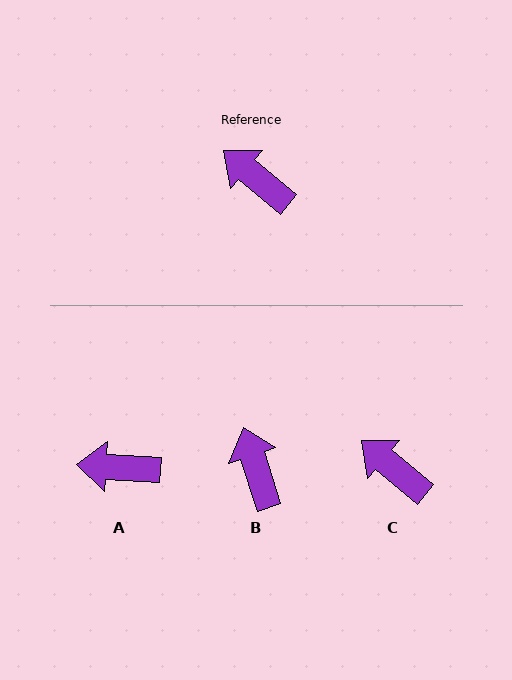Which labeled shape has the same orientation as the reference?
C.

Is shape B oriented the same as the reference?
No, it is off by about 32 degrees.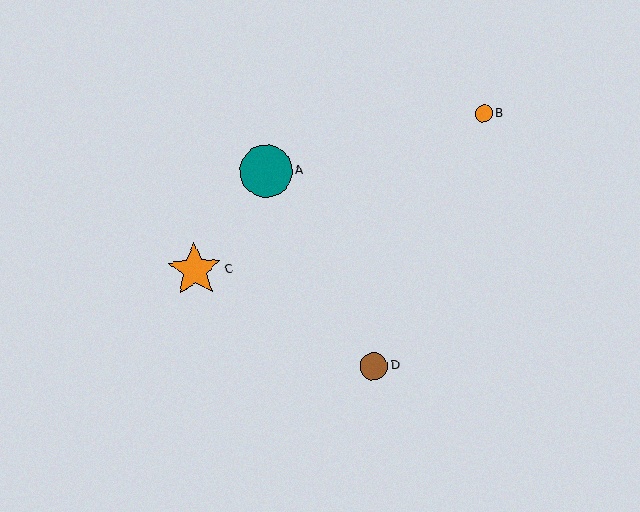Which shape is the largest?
The orange star (labeled C) is the largest.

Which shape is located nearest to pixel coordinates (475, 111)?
The orange circle (labeled B) at (484, 113) is nearest to that location.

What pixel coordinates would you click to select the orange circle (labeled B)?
Click at (484, 113) to select the orange circle B.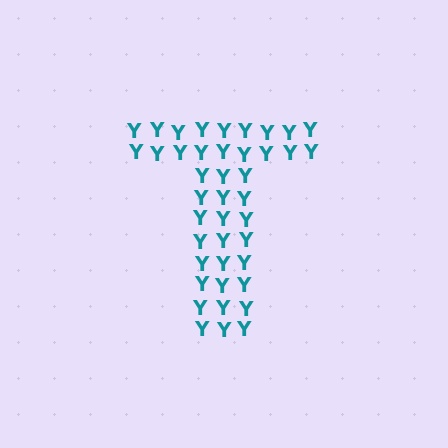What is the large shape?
The large shape is the letter T.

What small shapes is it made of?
It is made of small letter Y's.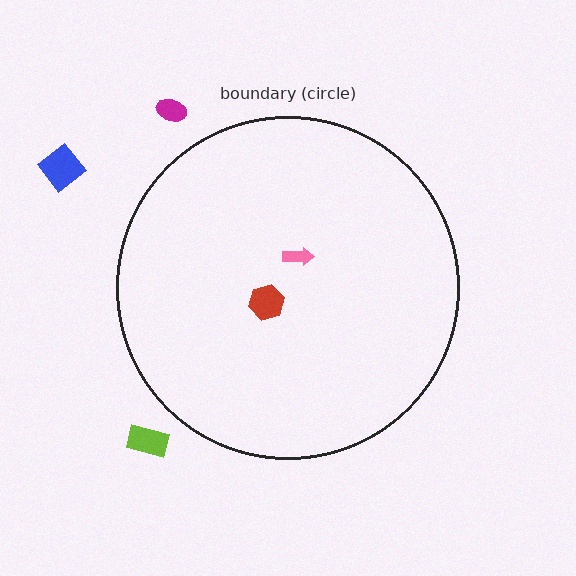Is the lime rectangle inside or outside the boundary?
Outside.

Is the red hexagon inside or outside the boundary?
Inside.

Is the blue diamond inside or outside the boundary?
Outside.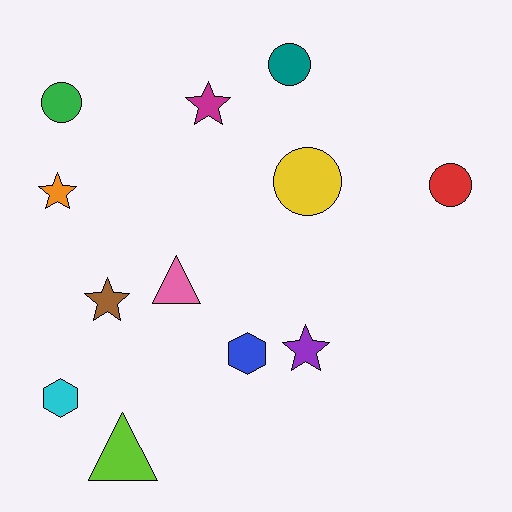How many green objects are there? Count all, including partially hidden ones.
There is 1 green object.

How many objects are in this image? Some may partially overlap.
There are 12 objects.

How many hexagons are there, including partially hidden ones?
There are 2 hexagons.